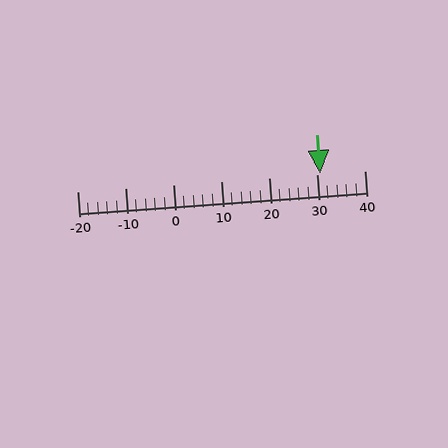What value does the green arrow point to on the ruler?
The green arrow points to approximately 31.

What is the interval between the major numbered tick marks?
The major tick marks are spaced 10 units apart.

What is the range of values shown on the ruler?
The ruler shows values from -20 to 40.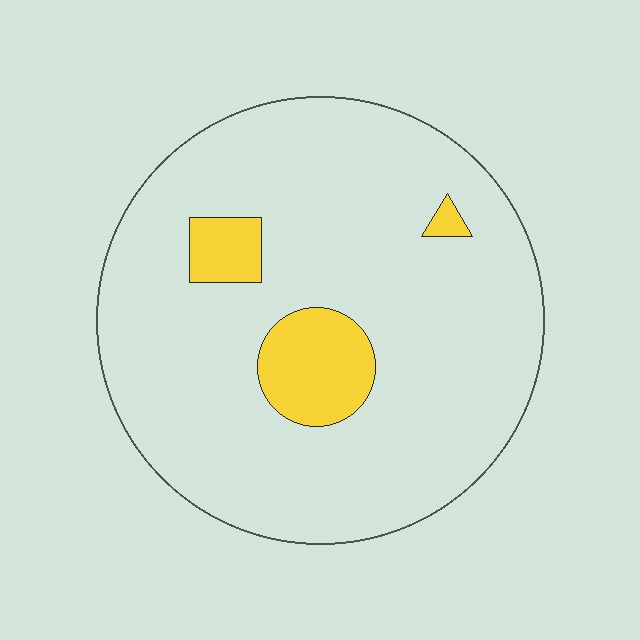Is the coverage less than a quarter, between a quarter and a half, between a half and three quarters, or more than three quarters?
Less than a quarter.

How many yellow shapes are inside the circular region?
3.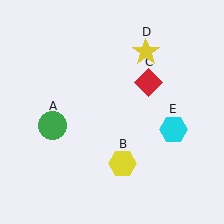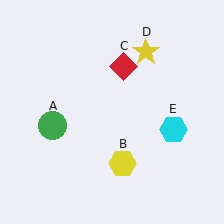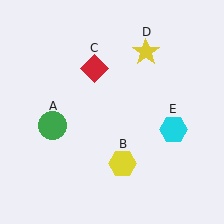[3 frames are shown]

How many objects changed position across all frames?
1 object changed position: red diamond (object C).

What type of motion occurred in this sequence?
The red diamond (object C) rotated counterclockwise around the center of the scene.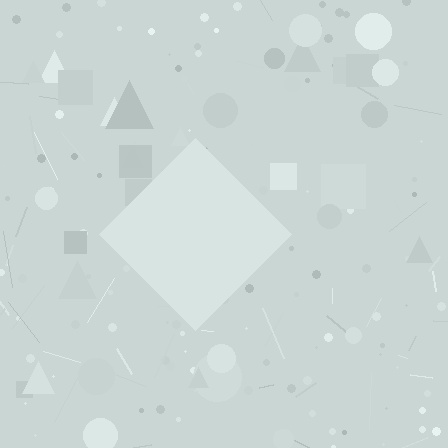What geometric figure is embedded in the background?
A diamond is embedded in the background.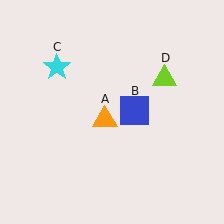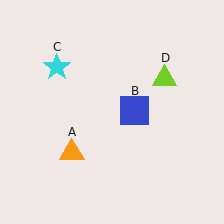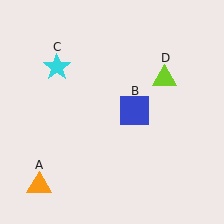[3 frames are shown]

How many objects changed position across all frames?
1 object changed position: orange triangle (object A).